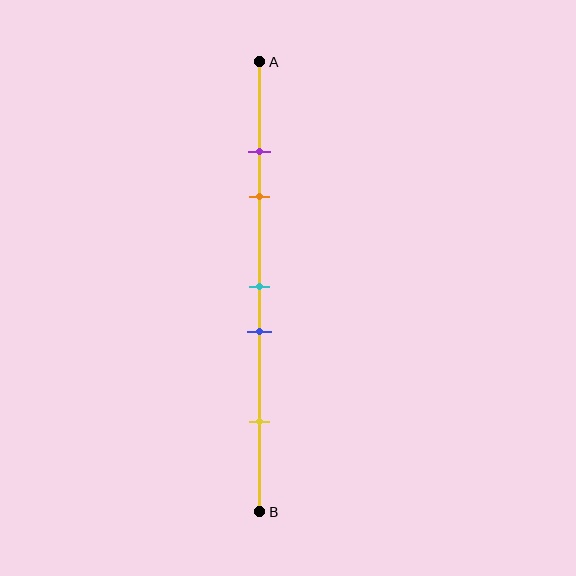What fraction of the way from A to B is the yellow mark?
The yellow mark is approximately 80% (0.8) of the way from A to B.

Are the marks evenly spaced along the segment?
No, the marks are not evenly spaced.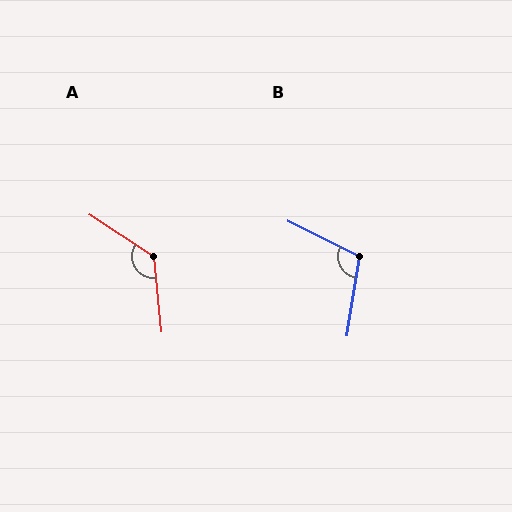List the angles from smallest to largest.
B (107°), A (129°).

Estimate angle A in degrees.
Approximately 129 degrees.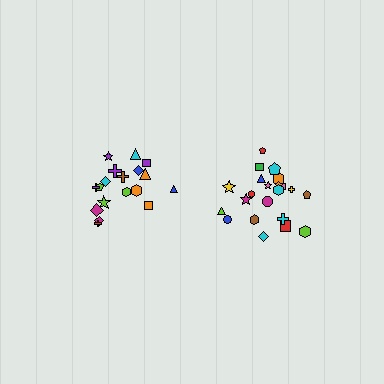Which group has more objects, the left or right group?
The right group.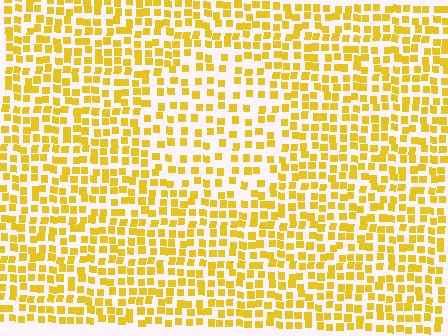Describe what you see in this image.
The image contains small yellow elements arranged at two different densities. A circle-shaped region is visible where the elements are less densely packed than the surrounding area.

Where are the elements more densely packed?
The elements are more densely packed outside the circle boundary.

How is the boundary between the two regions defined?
The boundary is defined by a change in element density (approximately 1.6x ratio). All elements are the same color, size, and shape.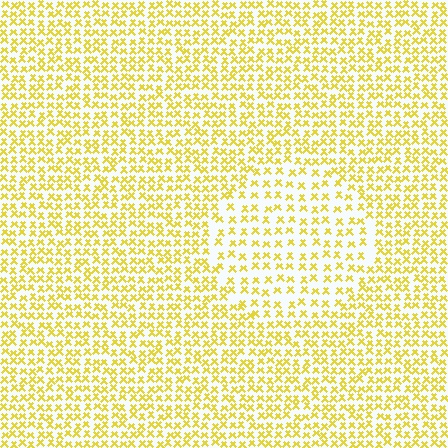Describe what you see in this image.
The image contains small yellow elements arranged at two different densities. A circle-shaped region is visible where the elements are less densely packed than the surrounding area.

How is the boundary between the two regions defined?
The boundary is defined by a change in element density (approximately 1.7x ratio). All elements are the same color, size, and shape.